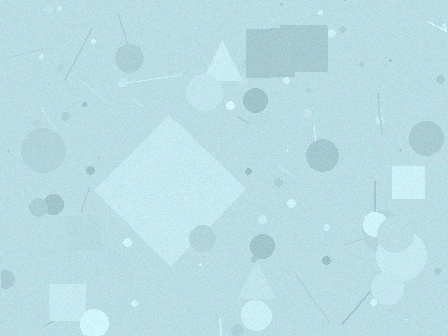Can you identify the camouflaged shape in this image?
The camouflaged shape is a diamond.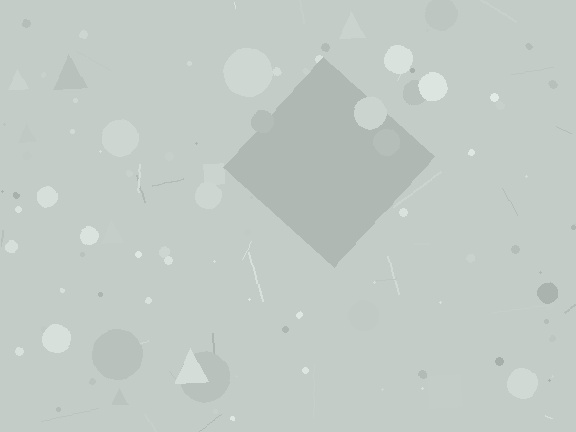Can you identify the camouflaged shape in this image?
The camouflaged shape is a diamond.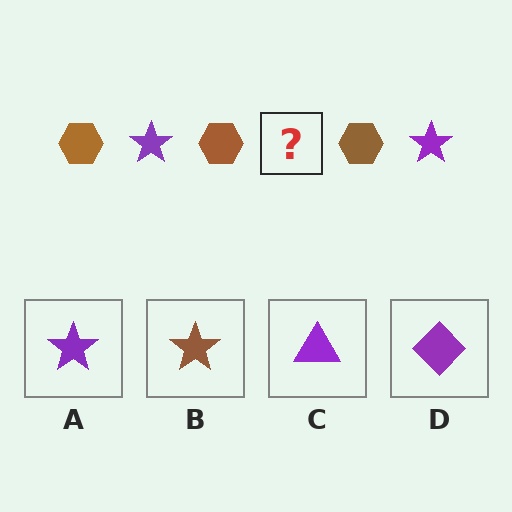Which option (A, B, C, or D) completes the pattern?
A.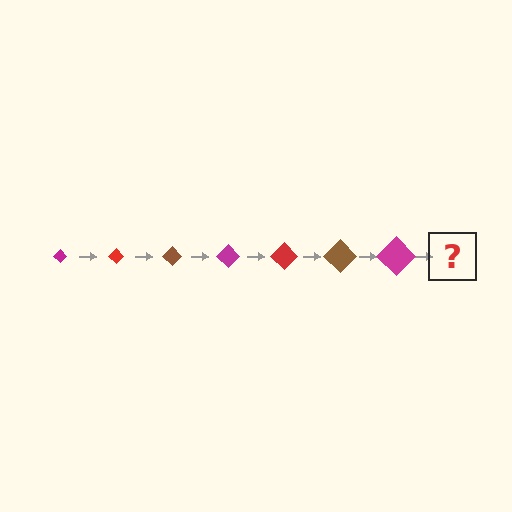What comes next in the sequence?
The next element should be a red diamond, larger than the previous one.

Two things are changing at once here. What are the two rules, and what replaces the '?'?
The two rules are that the diamond grows larger each step and the color cycles through magenta, red, and brown. The '?' should be a red diamond, larger than the previous one.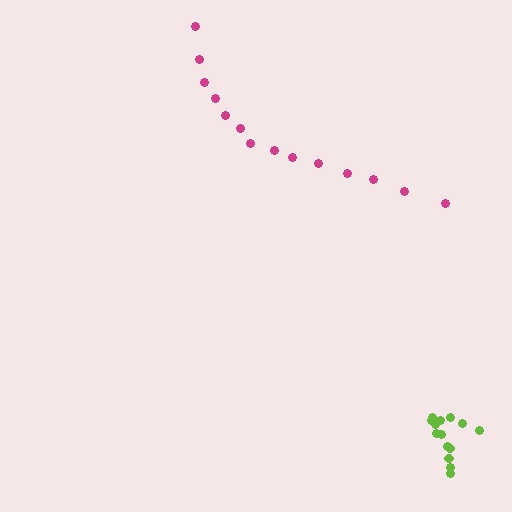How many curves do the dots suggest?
There are 2 distinct paths.